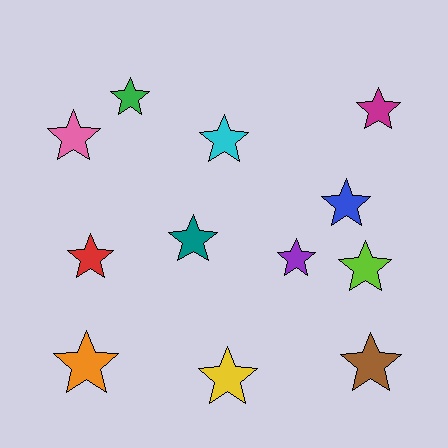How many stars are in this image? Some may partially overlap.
There are 12 stars.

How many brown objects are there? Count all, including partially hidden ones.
There is 1 brown object.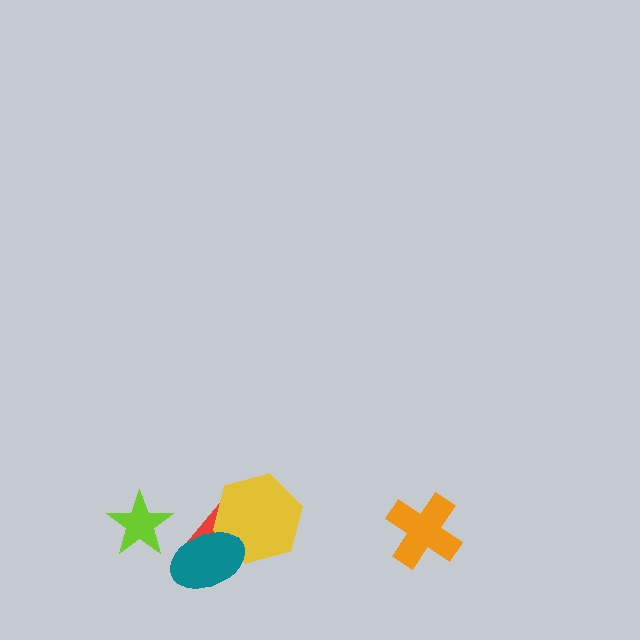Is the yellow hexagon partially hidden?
Yes, it is partially covered by another shape.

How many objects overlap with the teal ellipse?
2 objects overlap with the teal ellipse.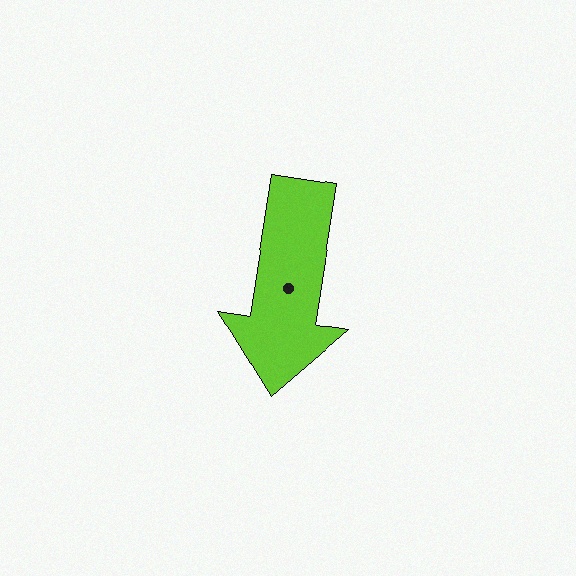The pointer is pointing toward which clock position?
Roughly 6 o'clock.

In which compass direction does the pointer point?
South.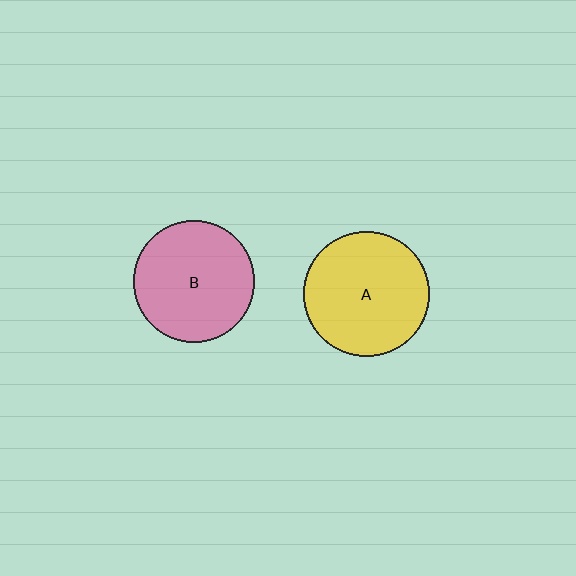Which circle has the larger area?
Circle A (yellow).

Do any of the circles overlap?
No, none of the circles overlap.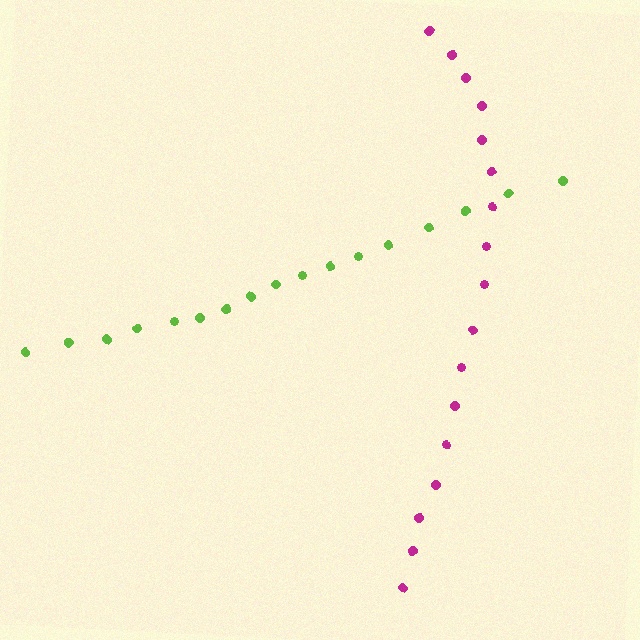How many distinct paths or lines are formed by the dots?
There are 2 distinct paths.